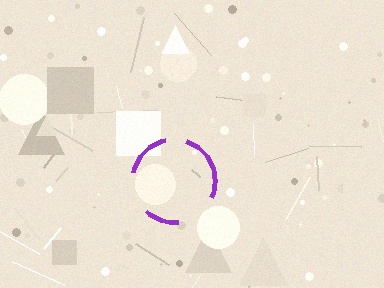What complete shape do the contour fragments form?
The contour fragments form a circle.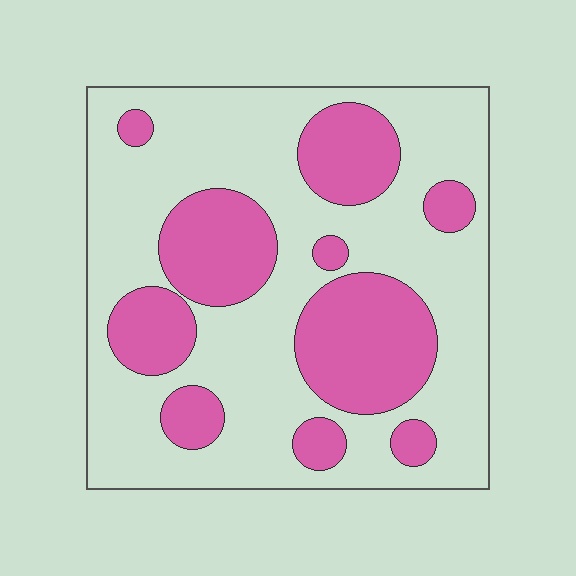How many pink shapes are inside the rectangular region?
10.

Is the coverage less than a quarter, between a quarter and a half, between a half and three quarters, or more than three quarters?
Between a quarter and a half.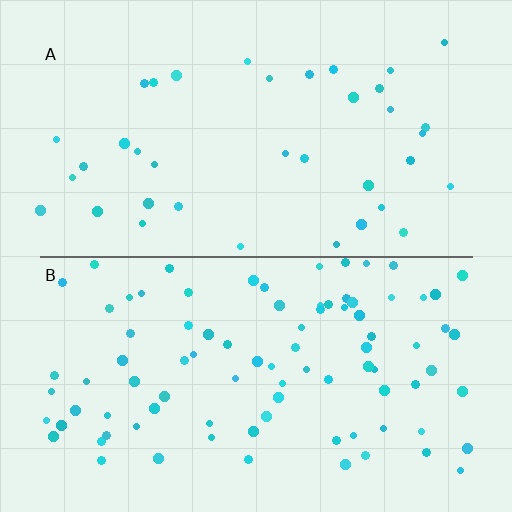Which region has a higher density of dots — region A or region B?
B (the bottom).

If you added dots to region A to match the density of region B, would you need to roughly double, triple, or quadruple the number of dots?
Approximately double.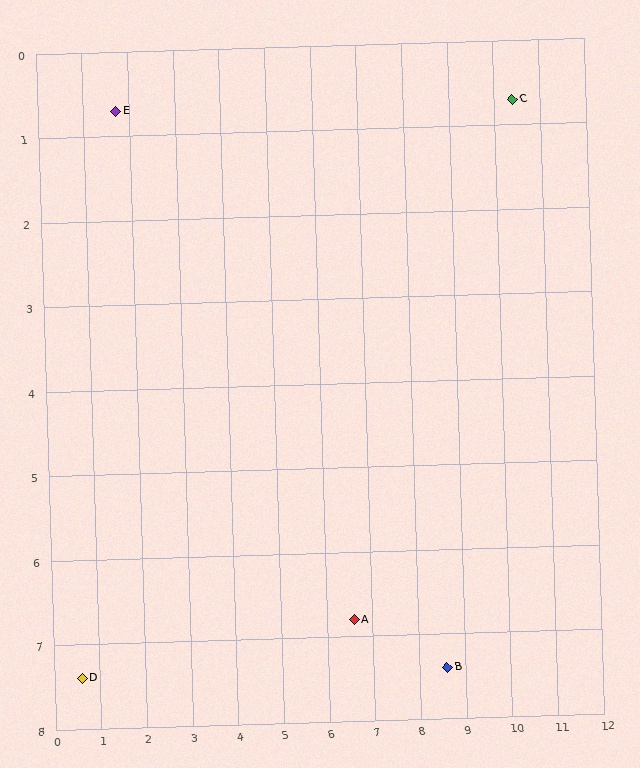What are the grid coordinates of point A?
Point A is at approximately (6.6, 6.8).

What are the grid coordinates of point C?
Point C is at approximately (10.4, 0.7).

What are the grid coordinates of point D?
Point D is at approximately (0.6, 7.4).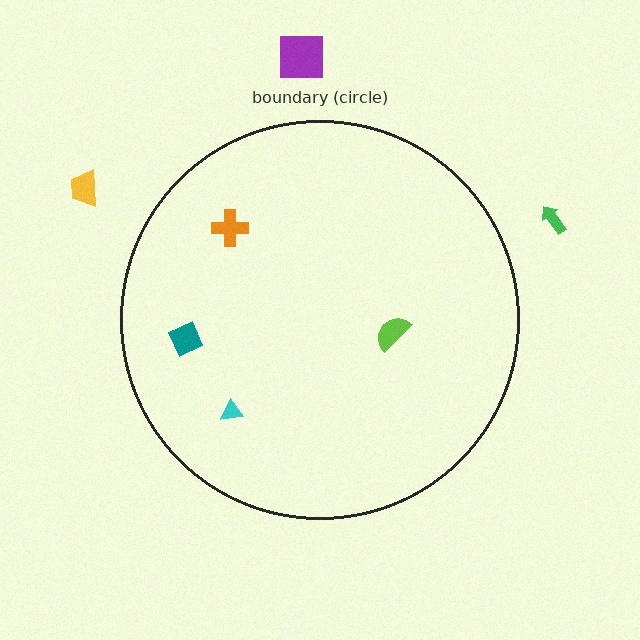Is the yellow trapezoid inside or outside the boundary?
Outside.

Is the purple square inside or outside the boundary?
Outside.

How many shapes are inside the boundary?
4 inside, 3 outside.